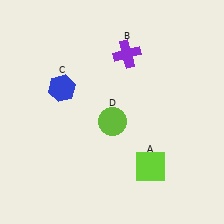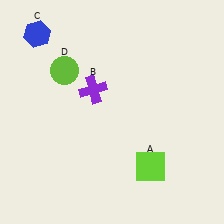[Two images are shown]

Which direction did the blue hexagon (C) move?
The blue hexagon (C) moved up.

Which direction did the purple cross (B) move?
The purple cross (B) moved down.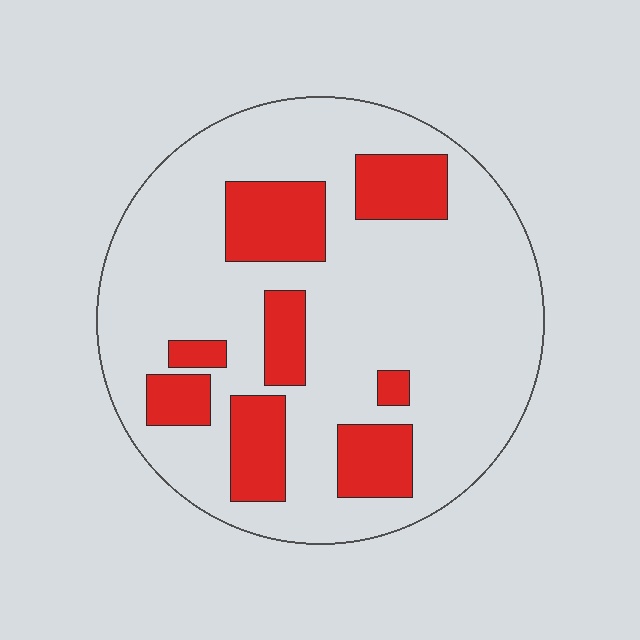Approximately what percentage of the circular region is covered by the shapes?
Approximately 25%.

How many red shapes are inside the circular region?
8.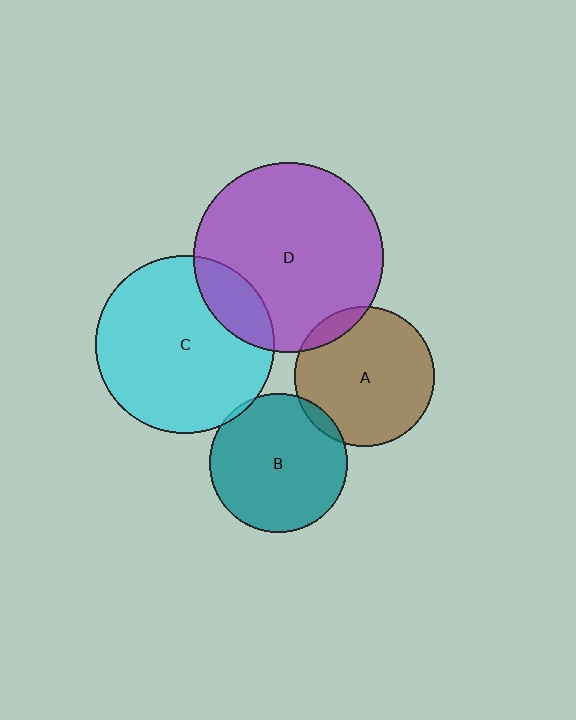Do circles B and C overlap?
Yes.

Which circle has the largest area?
Circle D (purple).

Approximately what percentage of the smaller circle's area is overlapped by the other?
Approximately 5%.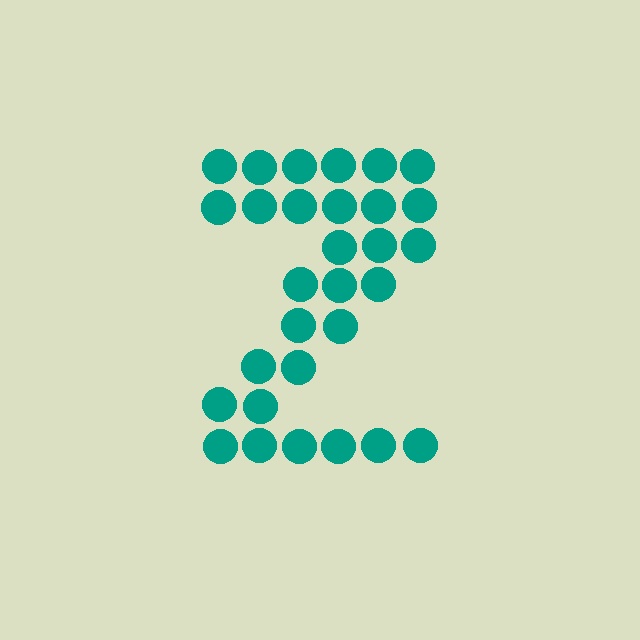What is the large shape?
The large shape is the letter Z.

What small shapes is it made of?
It is made of small circles.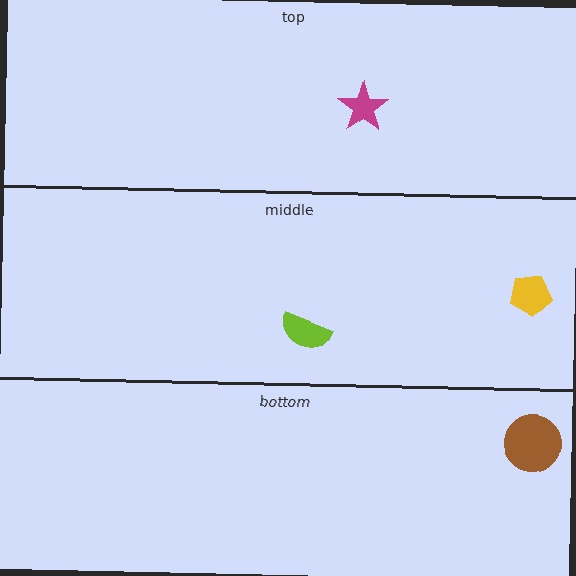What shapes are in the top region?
The magenta star.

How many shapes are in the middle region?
2.